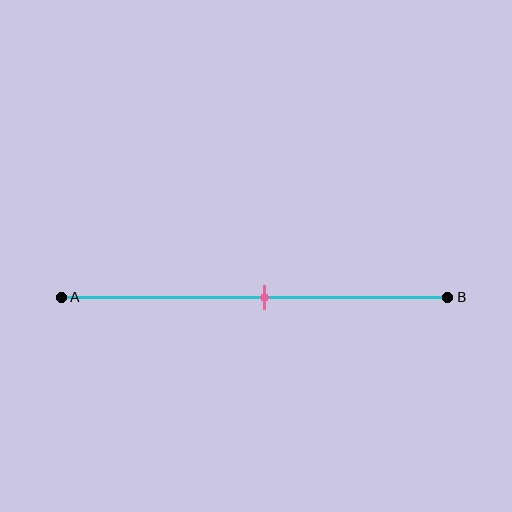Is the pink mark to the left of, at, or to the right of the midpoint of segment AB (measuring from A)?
The pink mark is approximately at the midpoint of segment AB.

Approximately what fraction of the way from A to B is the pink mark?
The pink mark is approximately 55% of the way from A to B.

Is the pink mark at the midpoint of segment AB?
Yes, the mark is approximately at the midpoint.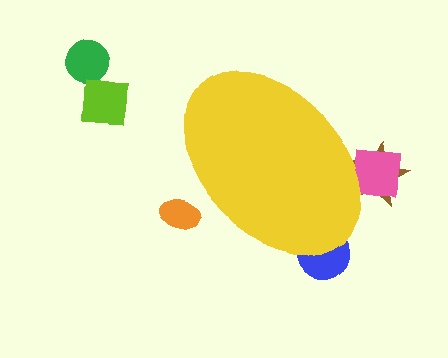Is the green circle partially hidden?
No, the green circle is fully visible.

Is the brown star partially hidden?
Yes, the brown star is partially hidden behind the yellow ellipse.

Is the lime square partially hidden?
No, the lime square is fully visible.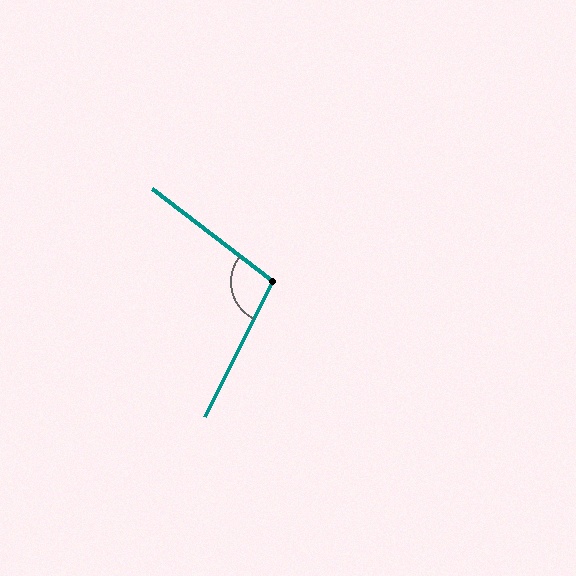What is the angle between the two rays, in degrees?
Approximately 101 degrees.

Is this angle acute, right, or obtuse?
It is obtuse.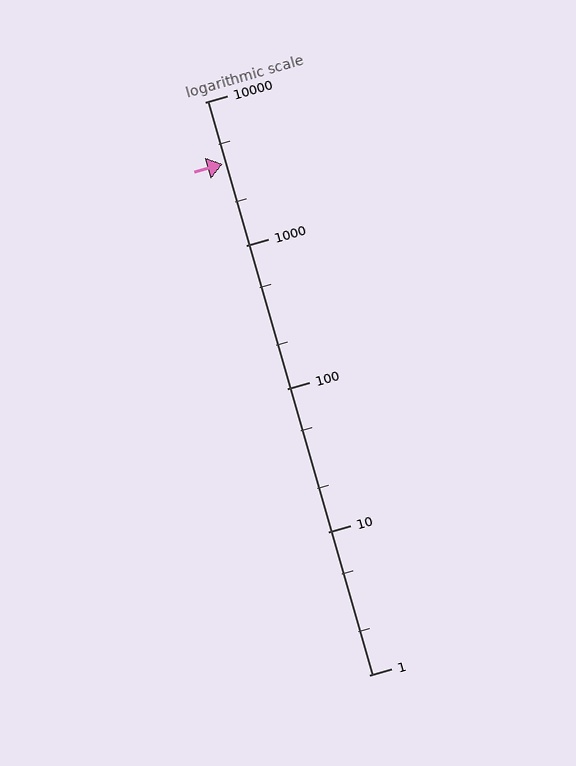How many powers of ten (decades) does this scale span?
The scale spans 4 decades, from 1 to 10000.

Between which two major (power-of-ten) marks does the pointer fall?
The pointer is between 1000 and 10000.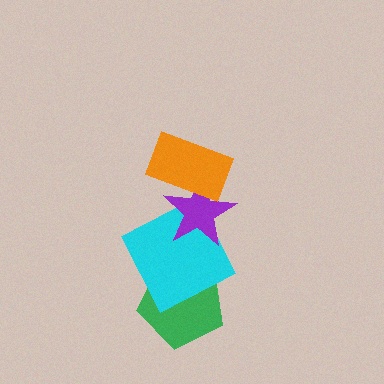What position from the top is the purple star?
The purple star is 2nd from the top.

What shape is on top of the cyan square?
The purple star is on top of the cyan square.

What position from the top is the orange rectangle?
The orange rectangle is 1st from the top.